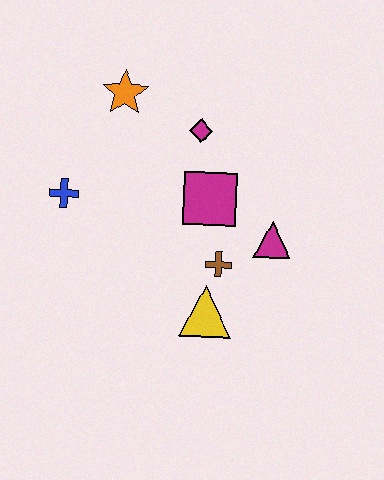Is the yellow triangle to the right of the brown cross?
No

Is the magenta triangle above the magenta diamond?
No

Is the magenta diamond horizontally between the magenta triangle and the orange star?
Yes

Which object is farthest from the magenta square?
The blue cross is farthest from the magenta square.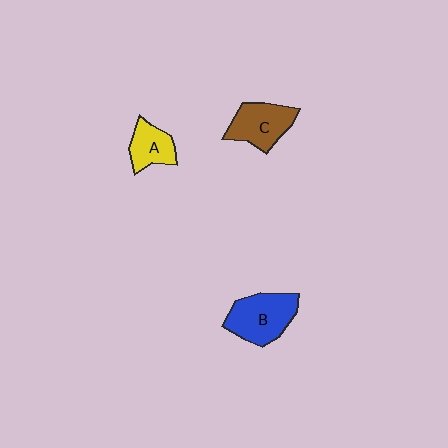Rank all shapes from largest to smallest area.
From largest to smallest: B (blue), C (brown), A (yellow).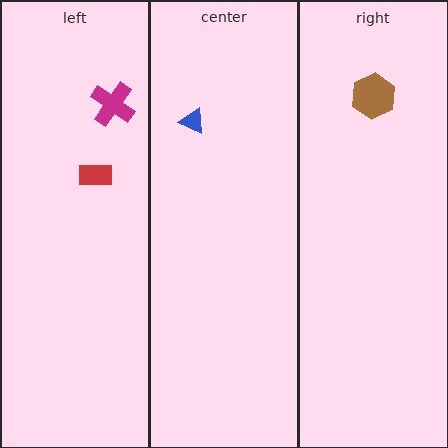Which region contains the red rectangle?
The left region.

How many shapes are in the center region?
1.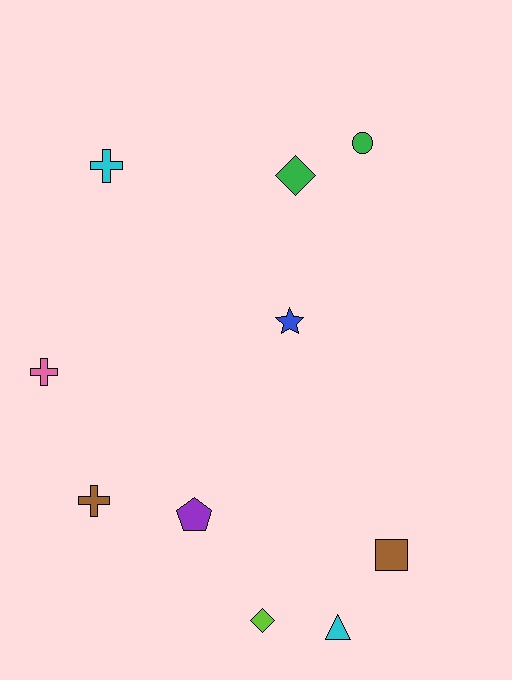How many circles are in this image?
There is 1 circle.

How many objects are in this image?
There are 10 objects.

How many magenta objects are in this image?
There are no magenta objects.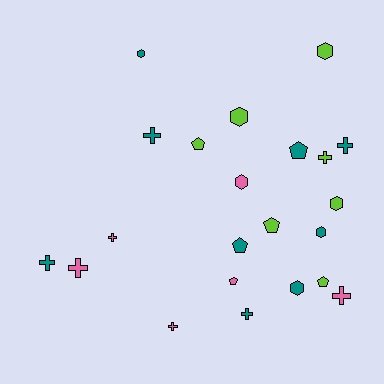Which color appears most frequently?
Teal, with 9 objects.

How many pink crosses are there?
There are 4 pink crosses.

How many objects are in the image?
There are 22 objects.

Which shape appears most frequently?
Cross, with 9 objects.